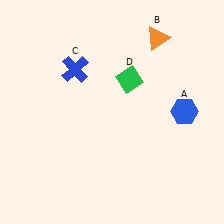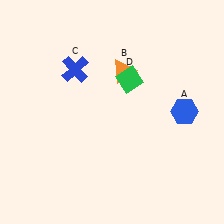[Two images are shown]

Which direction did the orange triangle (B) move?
The orange triangle (B) moved left.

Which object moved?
The orange triangle (B) moved left.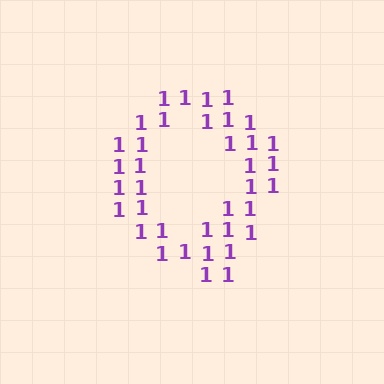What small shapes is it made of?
It is made of small digit 1's.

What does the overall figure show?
The overall figure shows the letter Q.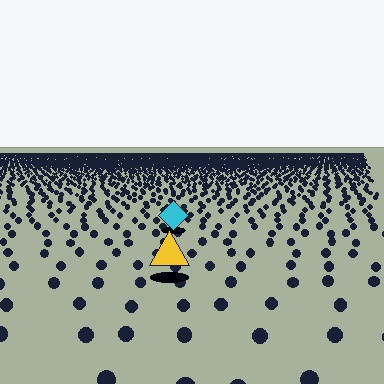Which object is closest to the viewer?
The yellow triangle is closest. The texture marks near it are larger and more spread out.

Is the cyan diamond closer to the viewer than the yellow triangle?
No. The yellow triangle is closer — you can tell from the texture gradient: the ground texture is coarser near it.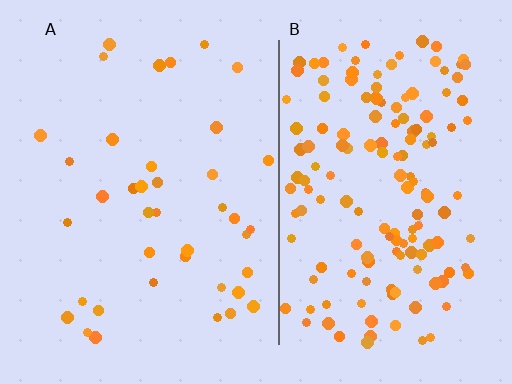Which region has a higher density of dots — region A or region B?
B (the right).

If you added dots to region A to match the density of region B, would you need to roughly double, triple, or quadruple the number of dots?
Approximately quadruple.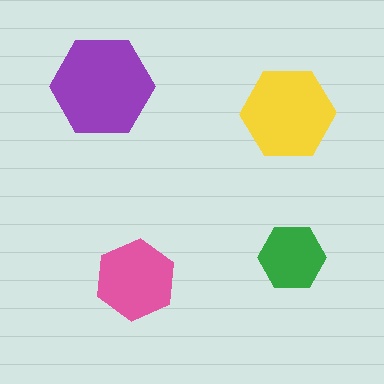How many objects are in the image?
There are 4 objects in the image.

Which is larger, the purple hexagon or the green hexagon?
The purple one.